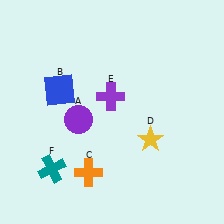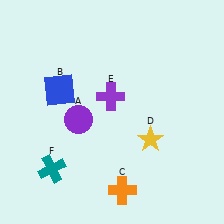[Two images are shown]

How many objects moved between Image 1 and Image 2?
1 object moved between the two images.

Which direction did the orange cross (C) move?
The orange cross (C) moved right.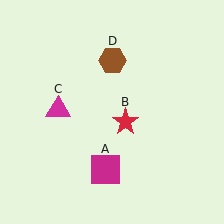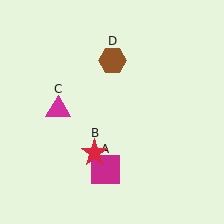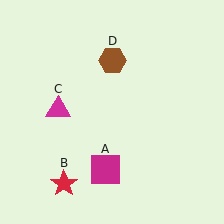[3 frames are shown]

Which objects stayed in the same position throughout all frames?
Magenta square (object A) and magenta triangle (object C) and brown hexagon (object D) remained stationary.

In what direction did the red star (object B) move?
The red star (object B) moved down and to the left.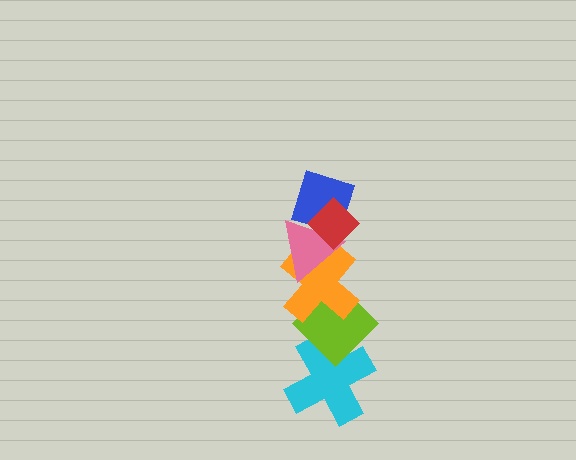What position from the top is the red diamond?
The red diamond is 1st from the top.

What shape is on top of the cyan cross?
The lime diamond is on top of the cyan cross.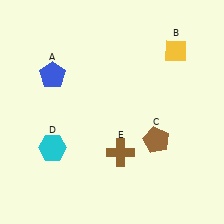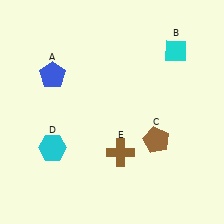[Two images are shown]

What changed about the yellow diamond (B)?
In Image 1, B is yellow. In Image 2, it changed to cyan.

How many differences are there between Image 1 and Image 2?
There is 1 difference between the two images.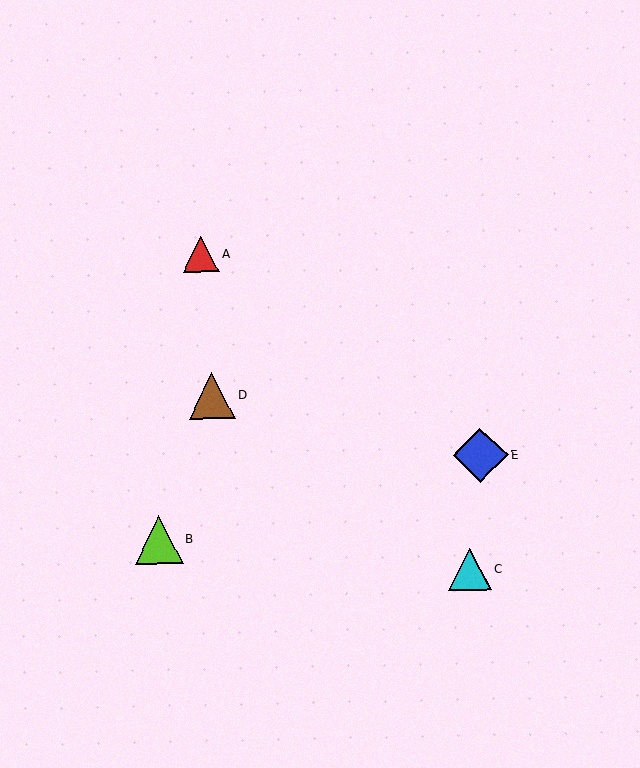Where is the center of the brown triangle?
The center of the brown triangle is at (212, 396).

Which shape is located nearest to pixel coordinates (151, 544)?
The lime triangle (labeled B) at (159, 540) is nearest to that location.